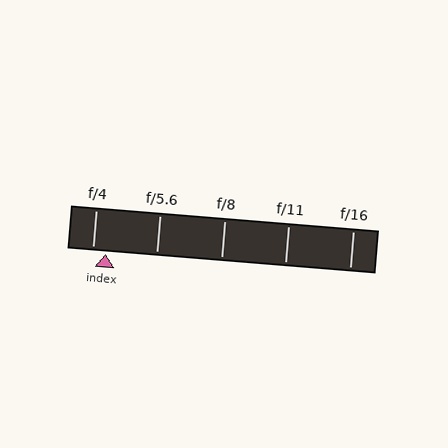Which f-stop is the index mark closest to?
The index mark is closest to f/4.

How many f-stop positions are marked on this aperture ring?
There are 5 f-stop positions marked.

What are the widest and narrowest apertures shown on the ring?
The widest aperture shown is f/4 and the narrowest is f/16.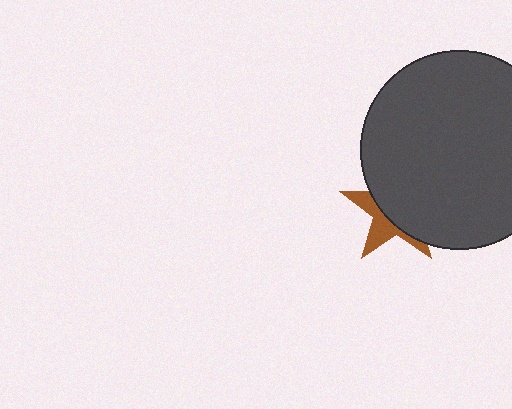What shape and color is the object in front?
The object in front is a dark gray circle.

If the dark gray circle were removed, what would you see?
You would see the complete brown star.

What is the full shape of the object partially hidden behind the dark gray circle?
The partially hidden object is a brown star.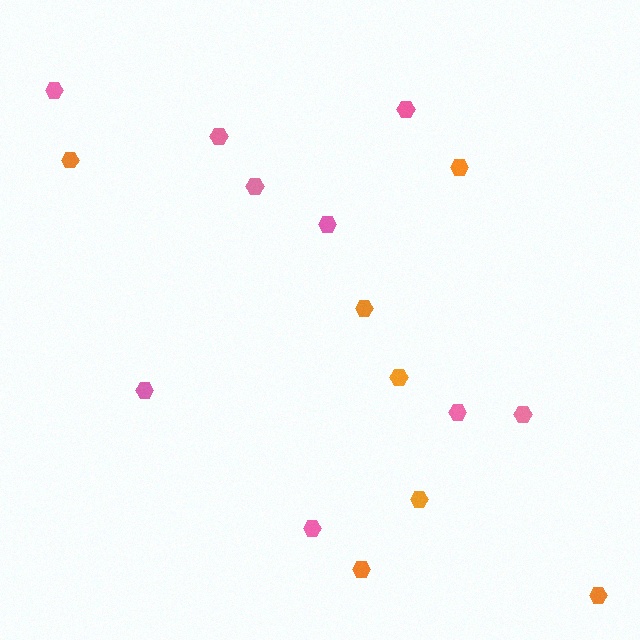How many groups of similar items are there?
There are 2 groups: one group of pink hexagons (9) and one group of orange hexagons (7).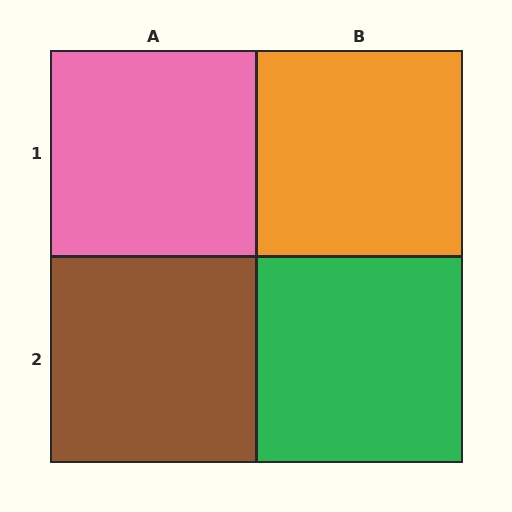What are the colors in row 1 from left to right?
Pink, orange.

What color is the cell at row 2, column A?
Brown.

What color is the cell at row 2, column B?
Green.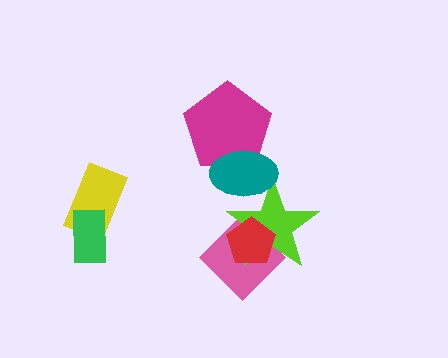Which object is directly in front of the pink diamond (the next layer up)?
The lime star is directly in front of the pink diamond.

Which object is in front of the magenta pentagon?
The teal ellipse is in front of the magenta pentagon.